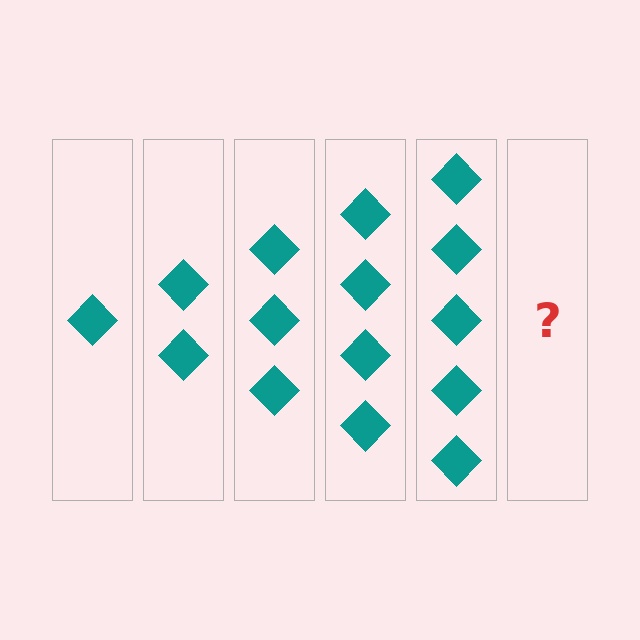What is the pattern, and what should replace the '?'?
The pattern is that each step adds one more diamond. The '?' should be 6 diamonds.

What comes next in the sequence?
The next element should be 6 diamonds.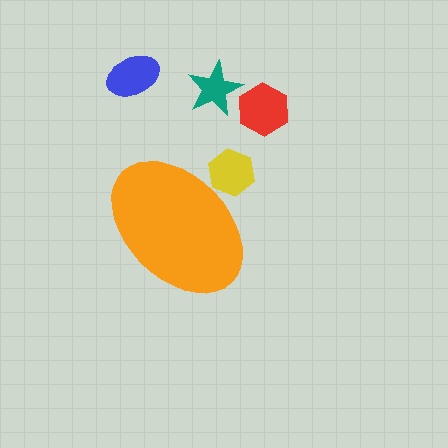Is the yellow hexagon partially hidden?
Yes, the yellow hexagon is partially hidden behind the orange ellipse.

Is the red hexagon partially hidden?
No, the red hexagon is fully visible.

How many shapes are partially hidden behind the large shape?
1 shape is partially hidden.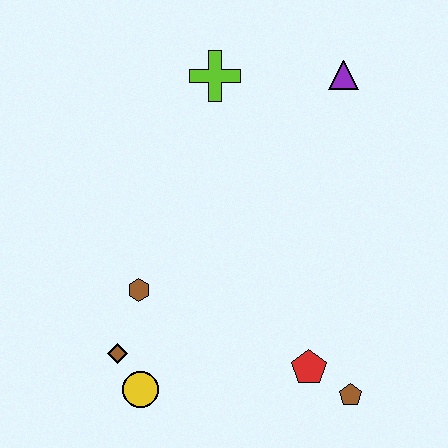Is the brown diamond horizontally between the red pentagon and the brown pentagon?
No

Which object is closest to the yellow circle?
The brown diamond is closest to the yellow circle.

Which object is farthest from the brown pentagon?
The lime cross is farthest from the brown pentagon.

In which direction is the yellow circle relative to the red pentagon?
The yellow circle is to the left of the red pentagon.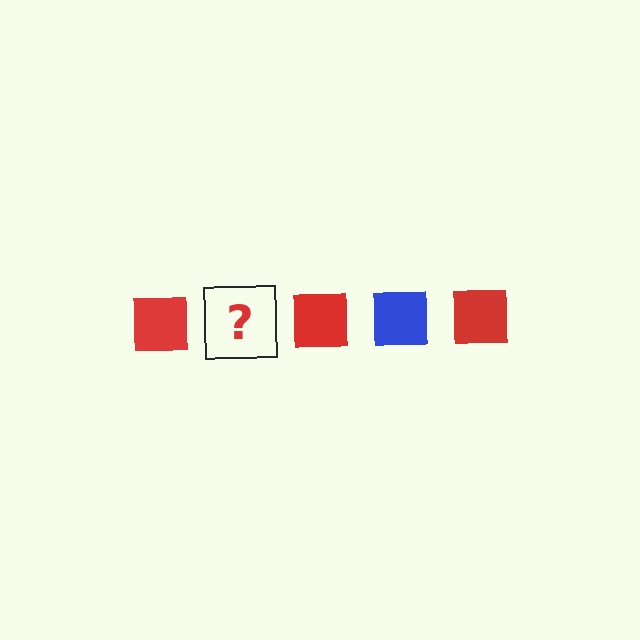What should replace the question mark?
The question mark should be replaced with a blue square.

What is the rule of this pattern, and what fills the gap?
The rule is that the pattern cycles through red, blue squares. The gap should be filled with a blue square.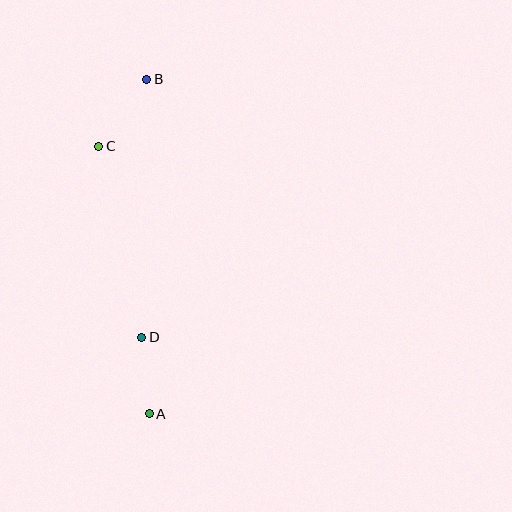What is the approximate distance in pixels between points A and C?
The distance between A and C is approximately 272 pixels.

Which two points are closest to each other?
Points A and D are closest to each other.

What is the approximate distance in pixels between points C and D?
The distance between C and D is approximately 195 pixels.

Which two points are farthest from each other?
Points A and B are farthest from each other.